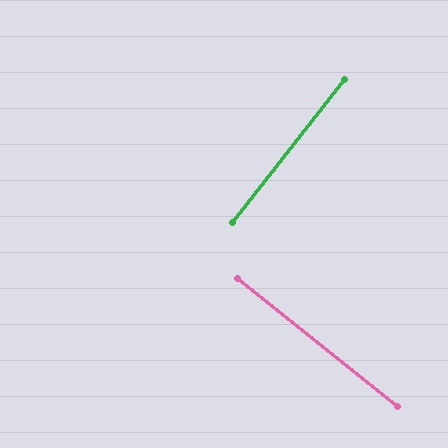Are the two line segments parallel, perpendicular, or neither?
Perpendicular — they meet at approximately 89°.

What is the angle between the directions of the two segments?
Approximately 89 degrees.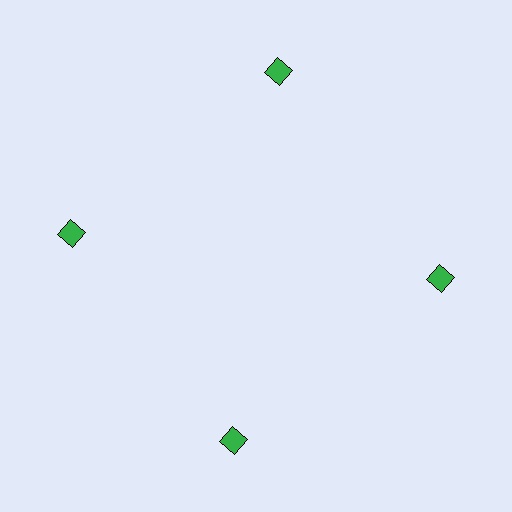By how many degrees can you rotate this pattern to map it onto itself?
The pattern maps onto itself every 90 degrees of rotation.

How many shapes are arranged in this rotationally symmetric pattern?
There are 4 shapes, arranged in 4 groups of 1.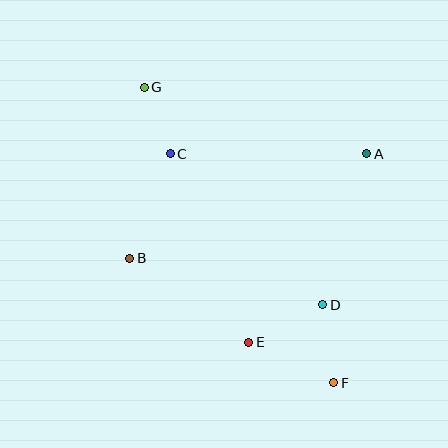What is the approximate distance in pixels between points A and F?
The distance between A and F is approximately 232 pixels.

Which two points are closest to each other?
Points C and G are closest to each other.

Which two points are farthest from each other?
Points F and G are farthest from each other.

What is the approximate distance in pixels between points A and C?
The distance between A and C is approximately 196 pixels.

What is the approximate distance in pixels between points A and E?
The distance between A and E is approximately 222 pixels.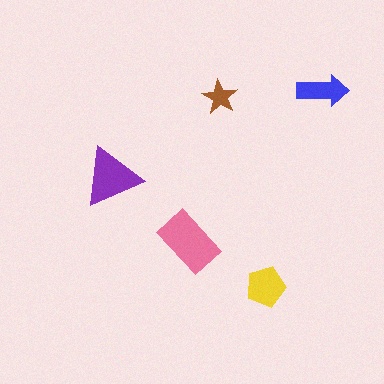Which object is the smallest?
The brown star.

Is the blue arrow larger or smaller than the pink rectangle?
Smaller.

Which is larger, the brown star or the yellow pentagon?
The yellow pentagon.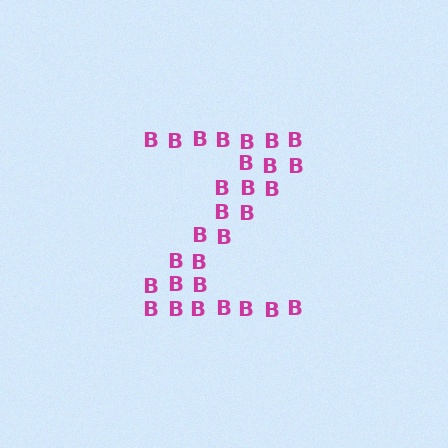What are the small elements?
The small elements are letter B's.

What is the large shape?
The large shape is the letter Z.